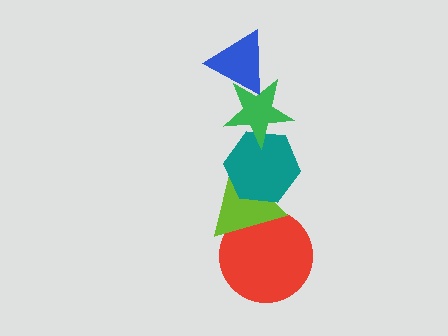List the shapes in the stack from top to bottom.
From top to bottom: the blue triangle, the green star, the teal hexagon, the lime triangle, the red circle.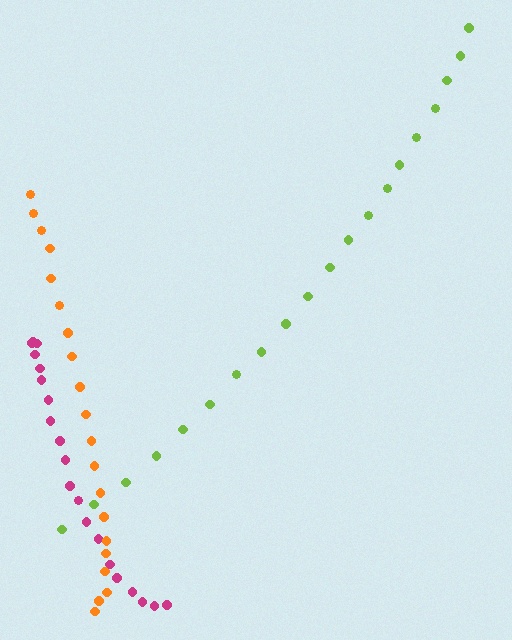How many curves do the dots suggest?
There are 3 distinct paths.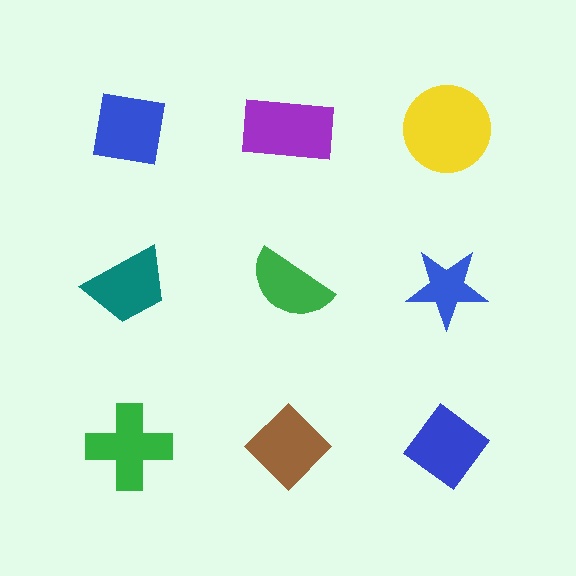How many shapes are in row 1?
3 shapes.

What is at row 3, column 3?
A blue diamond.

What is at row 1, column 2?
A purple rectangle.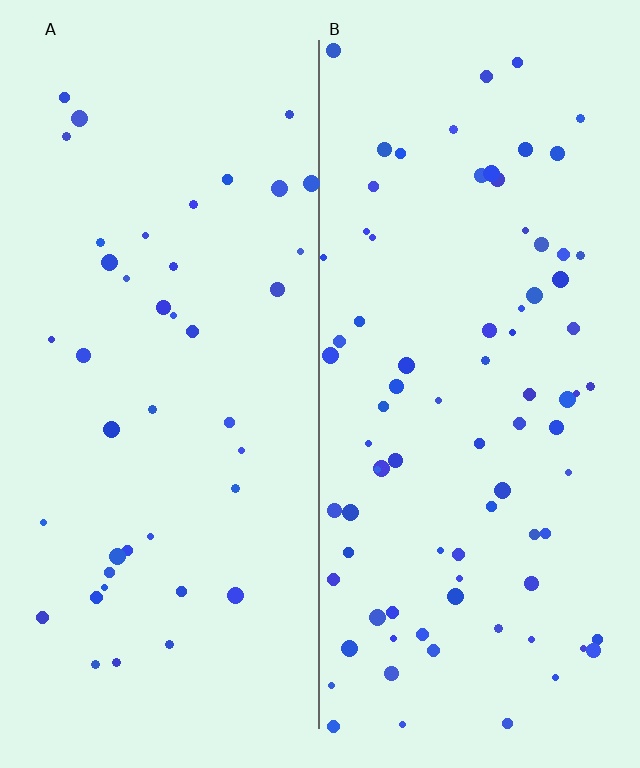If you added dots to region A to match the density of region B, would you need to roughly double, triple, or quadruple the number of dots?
Approximately double.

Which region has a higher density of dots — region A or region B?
B (the right).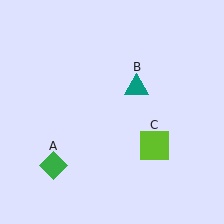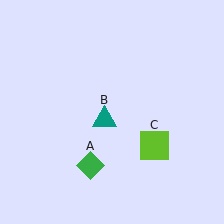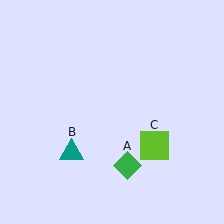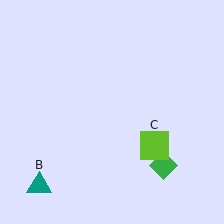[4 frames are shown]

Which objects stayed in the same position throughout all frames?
Lime square (object C) remained stationary.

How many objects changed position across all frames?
2 objects changed position: green diamond (object A), teal triangle (object B).